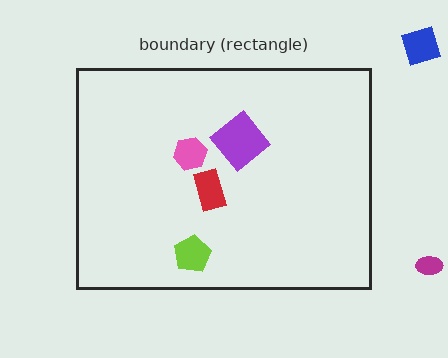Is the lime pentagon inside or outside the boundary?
Inside.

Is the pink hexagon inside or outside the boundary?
Inside.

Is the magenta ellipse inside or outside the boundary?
Outside.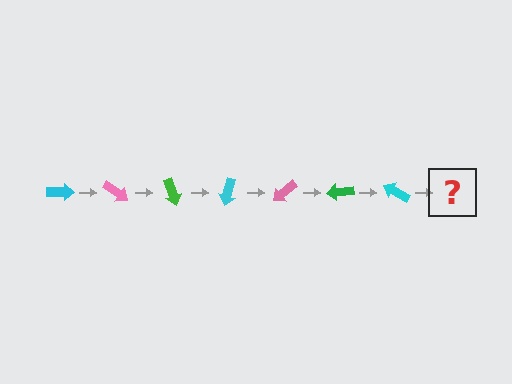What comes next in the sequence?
The next element should be a pink arrow, rotated 245 degrees from the start.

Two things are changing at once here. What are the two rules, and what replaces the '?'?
The two rules are that it rotates 35 degrees each step and the color cycles through cyan, pink, and green. The '?' should be a pink arrow, rotated 245 degrees from the start.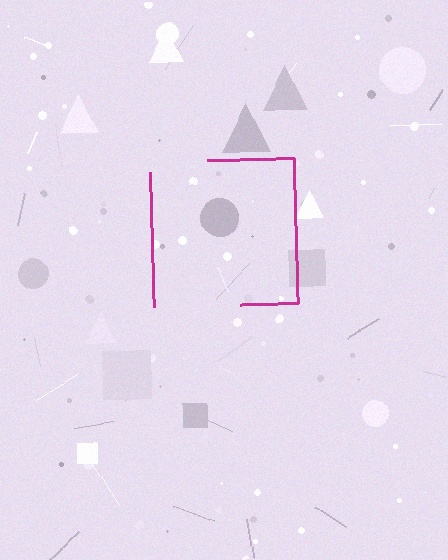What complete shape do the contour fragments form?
The contour fragments form a square.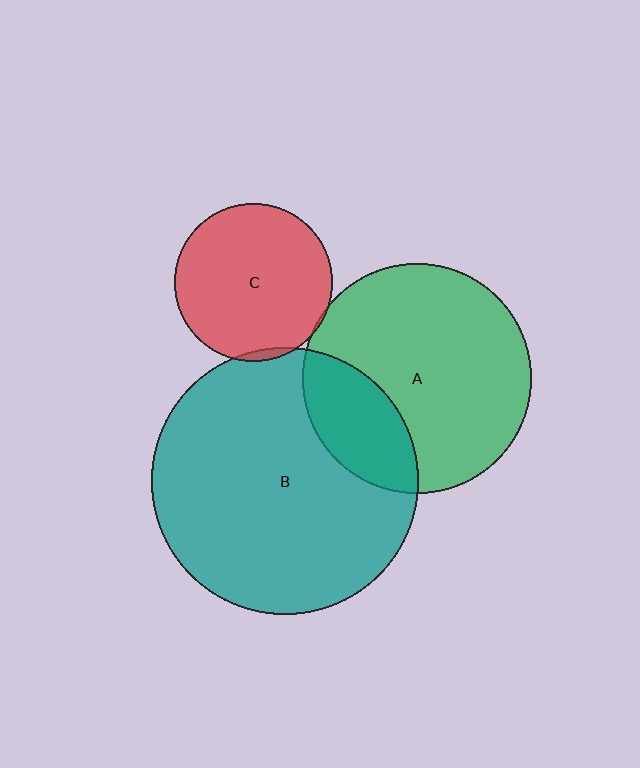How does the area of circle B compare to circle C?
Approximately 2.9 times.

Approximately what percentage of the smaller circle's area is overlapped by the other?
Approximately 5%.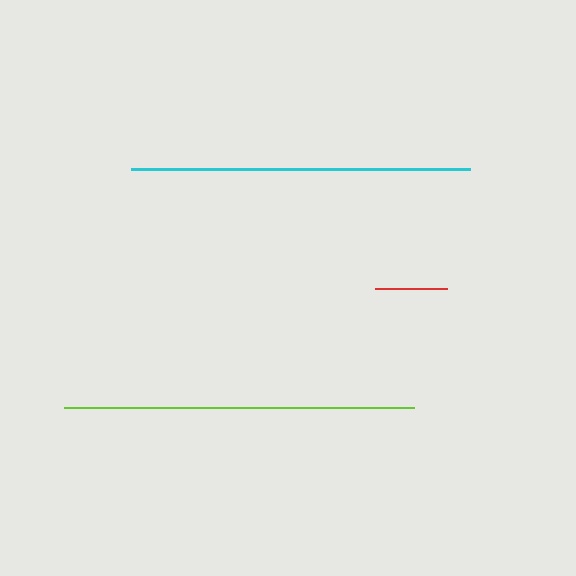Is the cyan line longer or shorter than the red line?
The cyan line is longer than the red line.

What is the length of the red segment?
The red segment is approximately 72 pixels long.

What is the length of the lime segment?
The lime segment is approximately 350 pixels long.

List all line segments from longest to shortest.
From longest to shortest: lime, cyan, red.